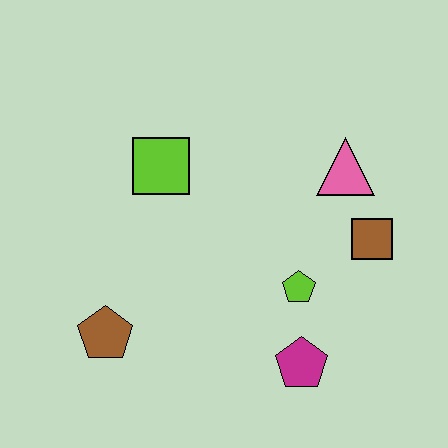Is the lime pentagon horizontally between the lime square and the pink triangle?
Yes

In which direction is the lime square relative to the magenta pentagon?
The lime square is above the magenta pentagon.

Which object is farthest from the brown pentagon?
The pink triangle is farthest from the brown pentagon.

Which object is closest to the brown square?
The pink triangle is closest to the brown square.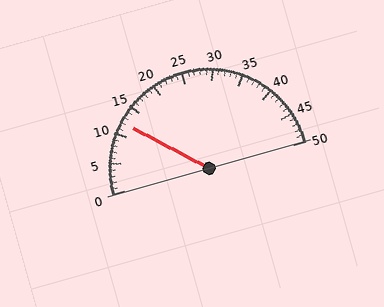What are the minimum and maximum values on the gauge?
The gauge ranges from 0 to 50.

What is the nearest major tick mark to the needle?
The nearest major tick mark is 10.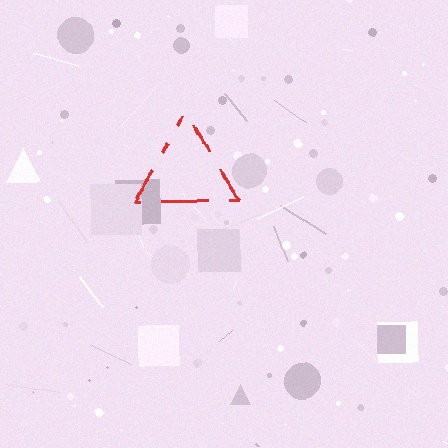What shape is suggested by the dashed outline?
The dashed outline suggests a triangle.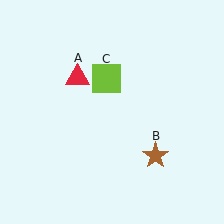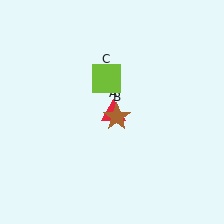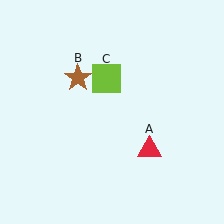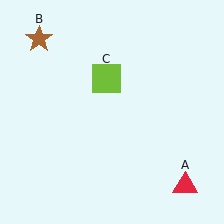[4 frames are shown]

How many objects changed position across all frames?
2 objects changed position: red triangle (object A), brown star (object B).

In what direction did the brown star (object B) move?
The brown star (object B) moved up and to the left.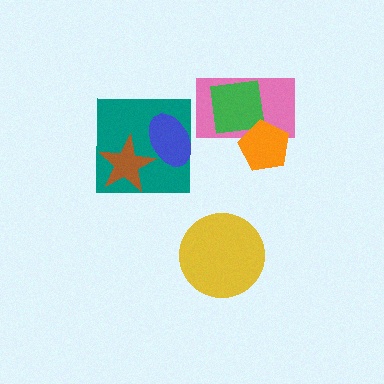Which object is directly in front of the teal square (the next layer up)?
The brown star is directly in front of the teal square.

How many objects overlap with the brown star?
2 objects overlap with the brown star.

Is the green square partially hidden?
Yes, it is partially covered by another shape.